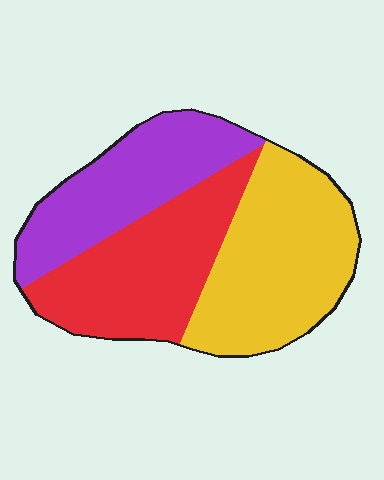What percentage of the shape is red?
Red takes up about one third (1/3) of the shape.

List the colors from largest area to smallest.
From largest to smallest: yellow, red, purple.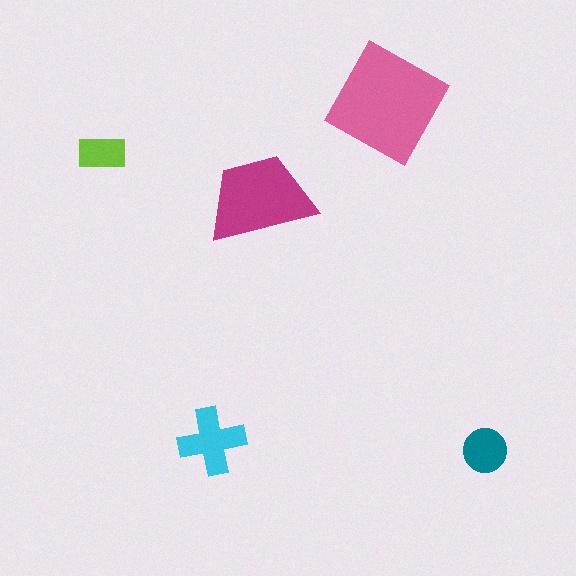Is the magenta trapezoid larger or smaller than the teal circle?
Larger.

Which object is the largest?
The pink square.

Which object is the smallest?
The lime rectangle.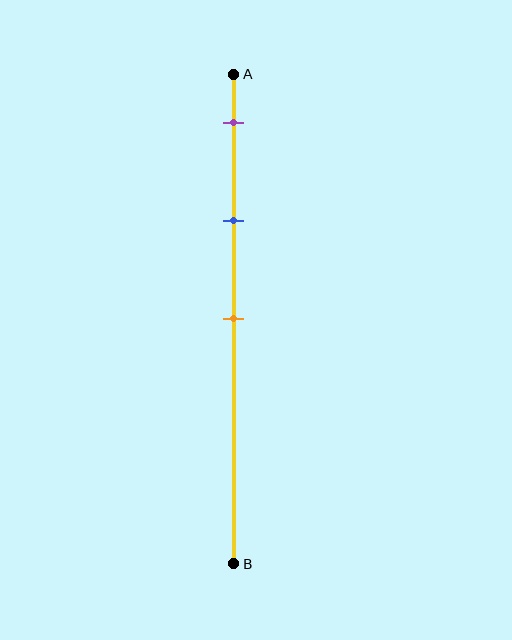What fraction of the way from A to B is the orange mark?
The orange mark is approximately 50% (0.5) of the way from A to B.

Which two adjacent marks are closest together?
The purple and blue marks are the closest adjacent pair.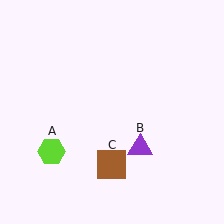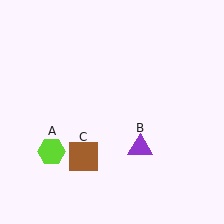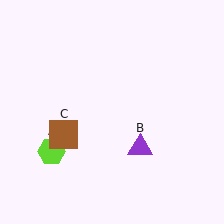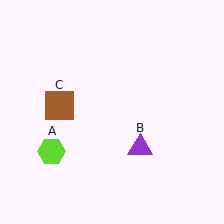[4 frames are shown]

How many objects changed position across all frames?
1 object changed position: brown square (object C).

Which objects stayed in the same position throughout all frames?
Lime hexagon (object A) and purple triangle (object B) remained stationary.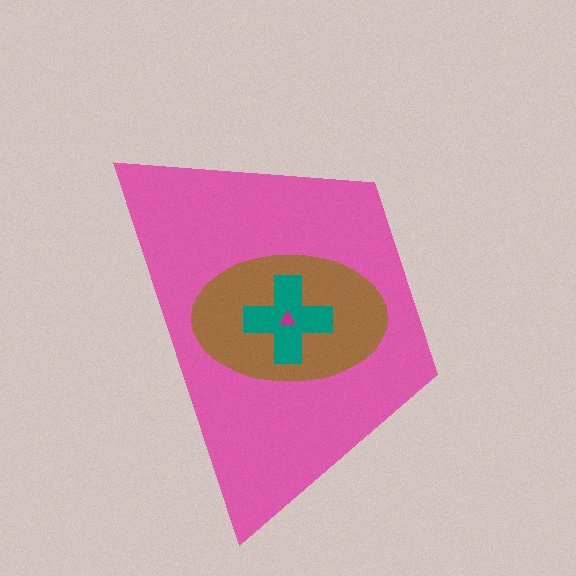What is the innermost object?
The magenta triangle.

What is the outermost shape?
The pink trapezoid.